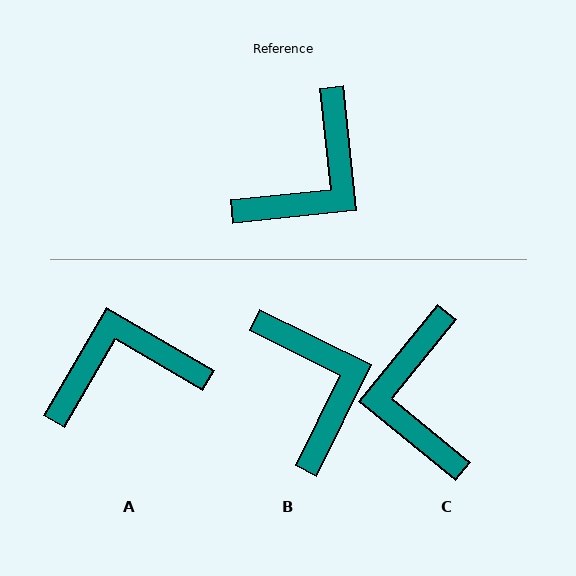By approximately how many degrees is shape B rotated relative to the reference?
Approximately 57 degrees counter-clockwise.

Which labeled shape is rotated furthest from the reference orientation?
A, about 143 degrees away.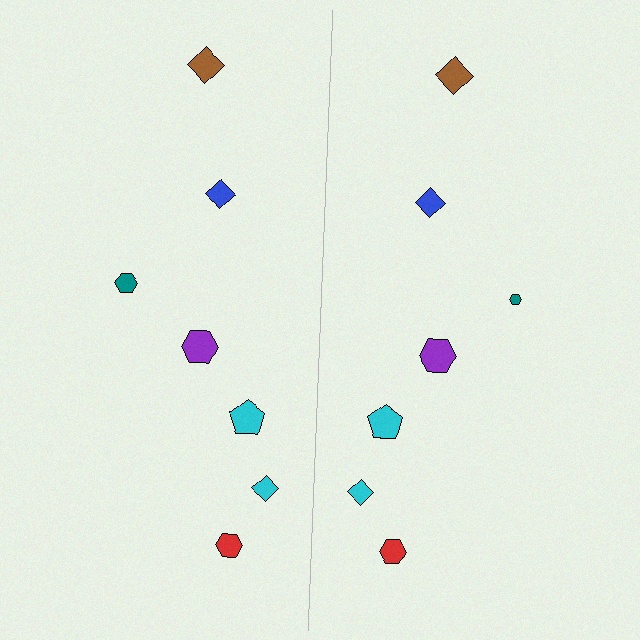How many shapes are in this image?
There are 14 shapes in this image.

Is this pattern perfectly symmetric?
No, the pattern is not perfectly symmetric. The teal hexagon on the right side has a different size than its mirror counterpart.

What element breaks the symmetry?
The teal hexagon on the right side has a different size than its mirror counterpart.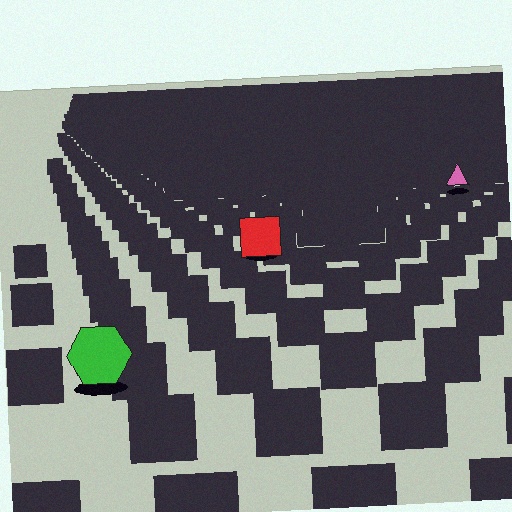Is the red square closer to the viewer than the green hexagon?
No. The green hexagon is closer — you can tell from the texture gradient: the ground texture is coarser near it.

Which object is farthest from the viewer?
The pink triangle is farthest from the viewer. It appears smaller and the ground texture around it is denser.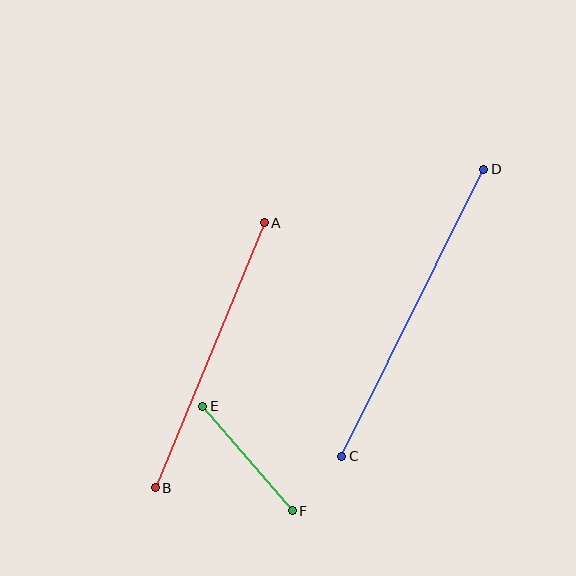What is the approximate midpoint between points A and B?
The midpoint is at approximately (210, 355) pixels.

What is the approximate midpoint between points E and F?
The midpoint is at approximately (247, 459) pixels.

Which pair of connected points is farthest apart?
Points C and D are farthest apart.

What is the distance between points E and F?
The distance is approximately 137 pixels.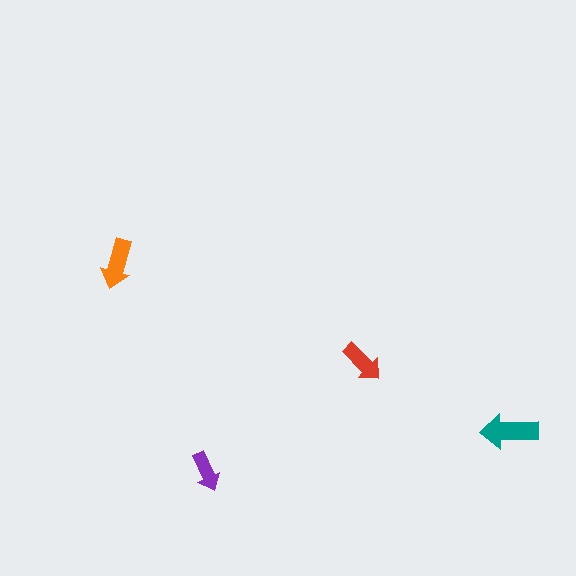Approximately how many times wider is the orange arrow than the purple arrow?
About 1.5 times wider.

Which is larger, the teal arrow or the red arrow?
The teal one.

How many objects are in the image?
There are 4 objects in the image.